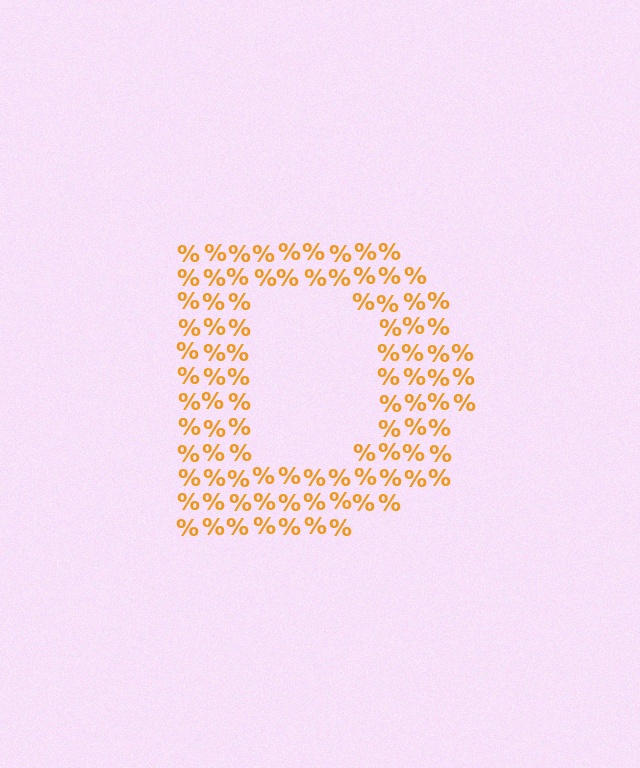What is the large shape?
The large shape is the letter D.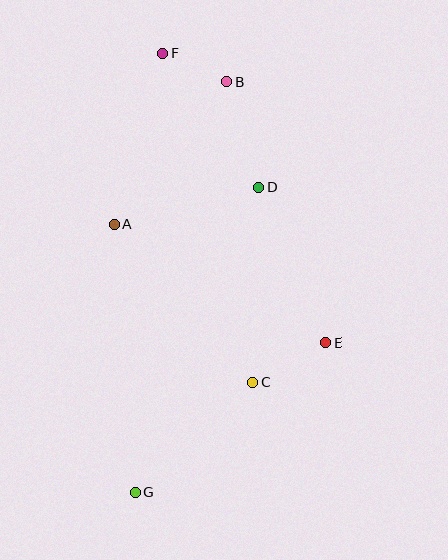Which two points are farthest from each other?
Points F and G are farthest from each other.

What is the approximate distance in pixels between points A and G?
The distance between A and G is approximately 268 pixels.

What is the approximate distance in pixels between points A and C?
The distance between A and C is approximately 210 pixels.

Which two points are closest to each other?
Points B and F are closest to each other.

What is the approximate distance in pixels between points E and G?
The distance between E and G is approximately 243 pixels.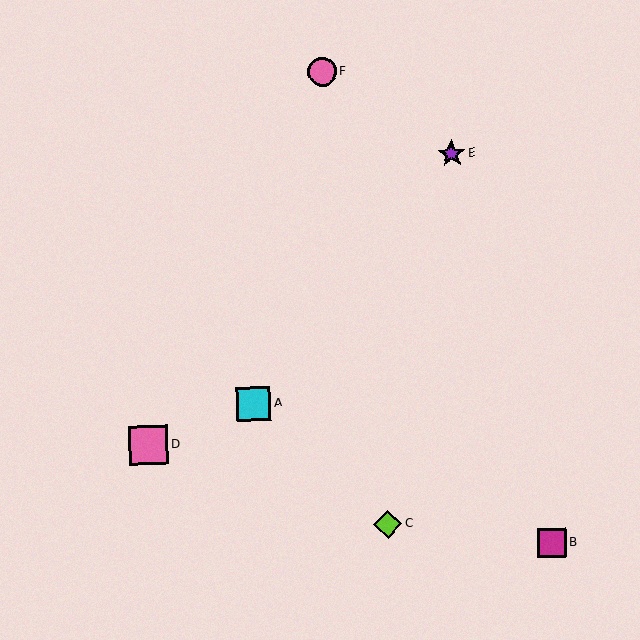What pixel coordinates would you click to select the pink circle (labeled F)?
Click at (322, 72) to select the pink circle F.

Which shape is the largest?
The pink square (labeled D) is the largest.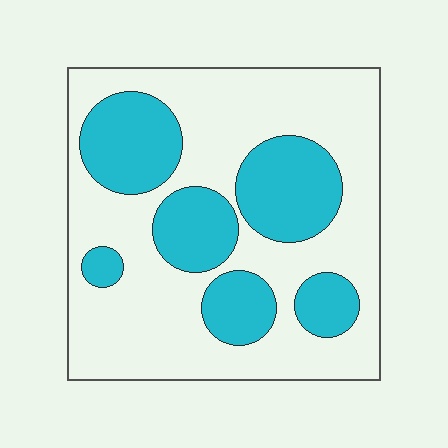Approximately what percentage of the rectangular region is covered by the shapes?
Approximately 35%.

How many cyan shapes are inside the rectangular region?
6.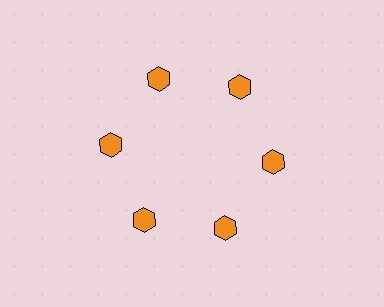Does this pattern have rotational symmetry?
Yes, this pattern has 6-fold rotational symmetry. It looks the same after rotating 60 degrees around the center.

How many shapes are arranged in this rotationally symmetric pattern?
There are 6 shapes, arranged in 6 groups of 1.